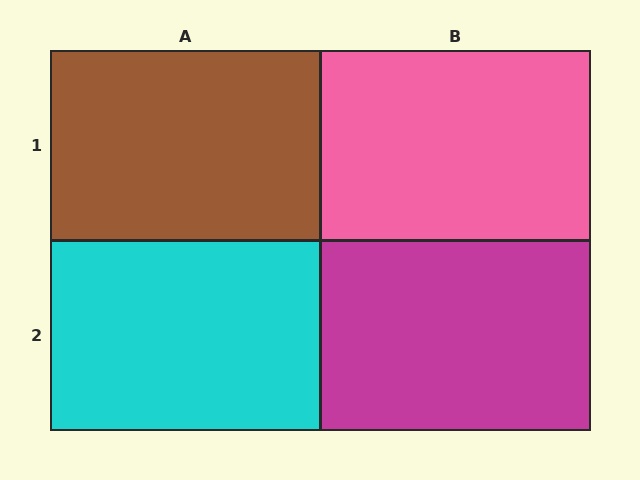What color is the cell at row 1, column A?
Brown.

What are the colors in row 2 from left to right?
Cyan, magenta.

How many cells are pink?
1 cell is pink.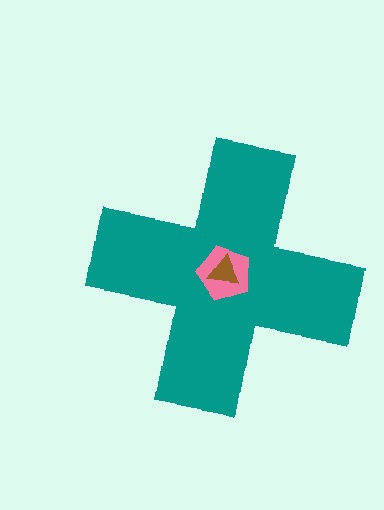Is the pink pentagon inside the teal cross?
Yes.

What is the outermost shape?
The teal cross.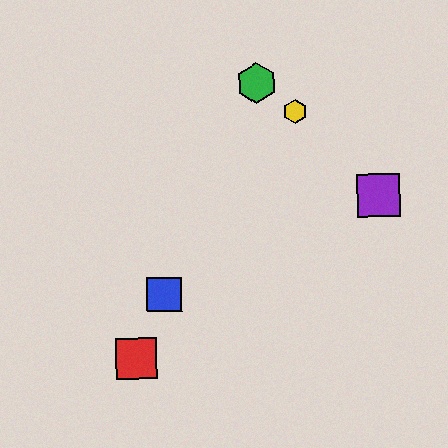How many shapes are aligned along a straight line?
3 shapes (the red square, the blue square, the green hexagon) are aligned along a straight line.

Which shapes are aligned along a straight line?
The red square, the blue square, the green hexagon are aligned along a straight line.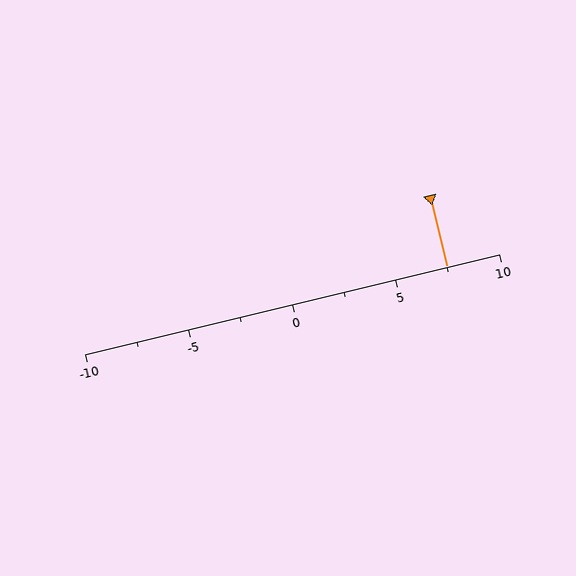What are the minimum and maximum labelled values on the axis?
The axis runs from -10 to 10.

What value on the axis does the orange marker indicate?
The marker indicates approximately 7.5.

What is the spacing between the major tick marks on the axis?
The major ticks are spaced 5 apart.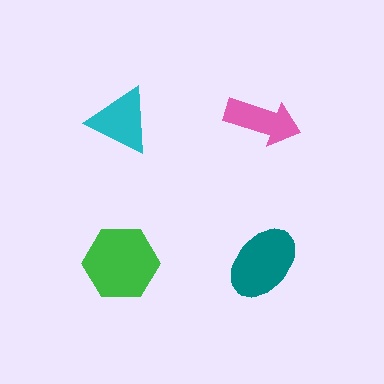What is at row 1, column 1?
A cyan triangle.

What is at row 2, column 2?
A teal ellipse.